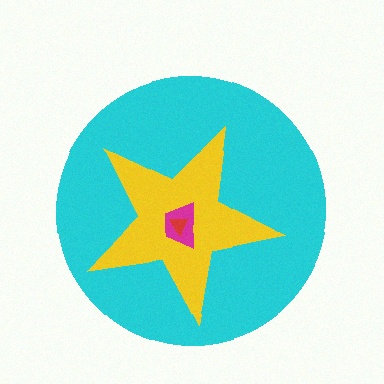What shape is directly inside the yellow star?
The magenta trapezoid.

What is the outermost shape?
The cyan circle.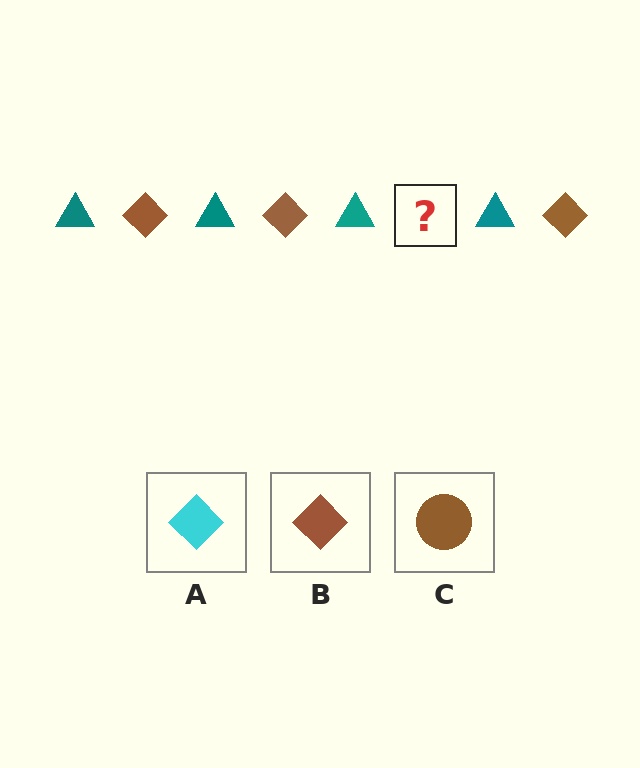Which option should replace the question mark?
Option B.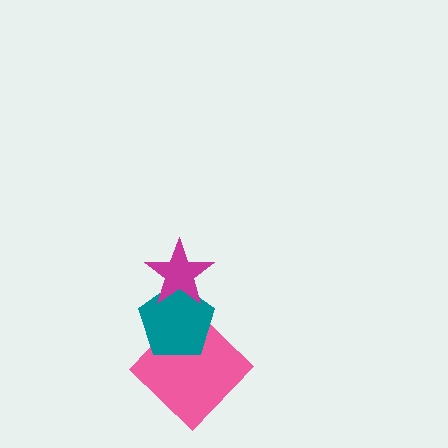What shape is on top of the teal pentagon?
The magenta star is on top of the teal pentagon.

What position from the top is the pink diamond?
The pink diamond is 3rd from the top.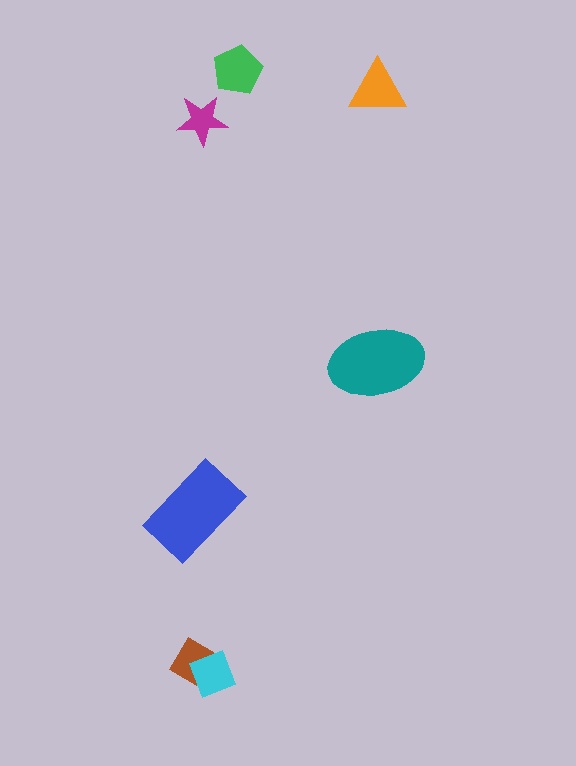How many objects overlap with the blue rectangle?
0 objects overlap with the blue rectangle.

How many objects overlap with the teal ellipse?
0 objects overlap with the teal ellipse.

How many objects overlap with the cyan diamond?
1 object overlaps with the cyan diamond.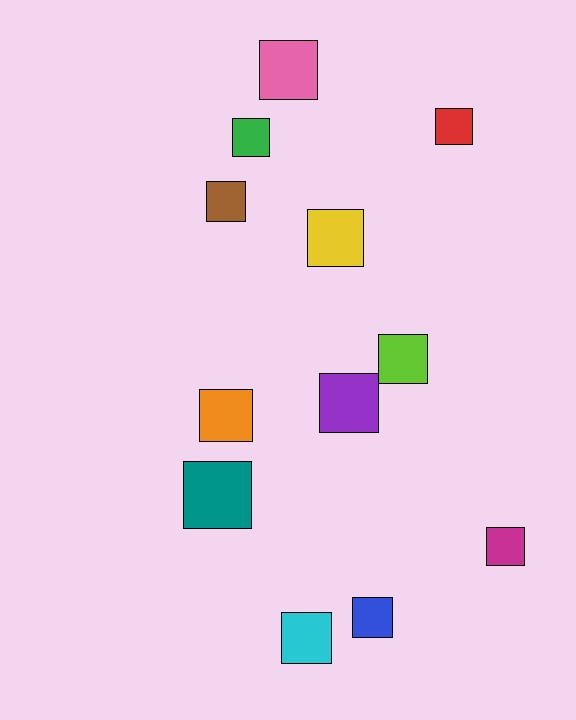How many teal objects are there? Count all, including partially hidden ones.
There is 1 teal object.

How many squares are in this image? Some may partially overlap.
There are 12 squares.